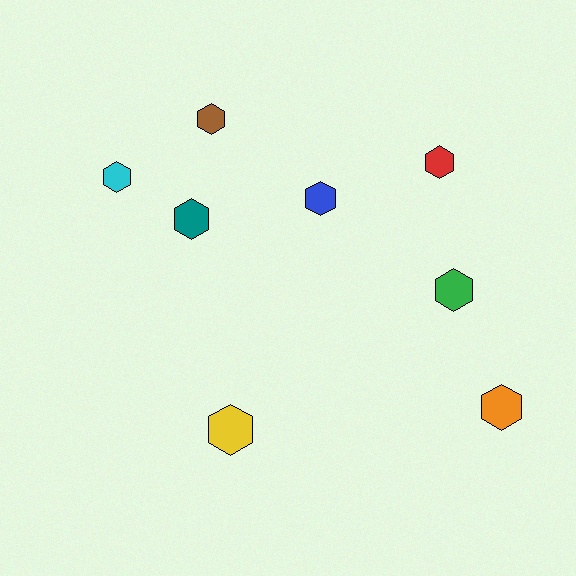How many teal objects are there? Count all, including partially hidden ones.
There is 1 teal object.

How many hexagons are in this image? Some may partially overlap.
There are 8 hexagons.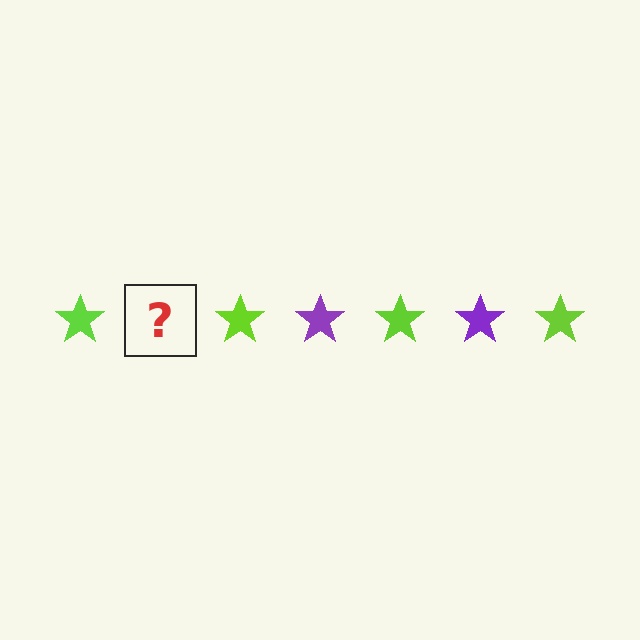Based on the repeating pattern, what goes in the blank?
The blank should be a purple star.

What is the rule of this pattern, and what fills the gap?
The rule is that the pattern cycles through lime, purple stars. The gap should be filled with a purple star.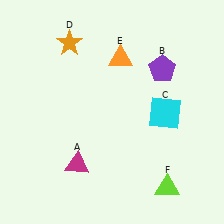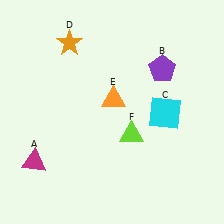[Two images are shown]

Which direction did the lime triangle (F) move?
The lime triangle (F) moved up.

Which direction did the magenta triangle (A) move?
The magenta triangle (A) moved left.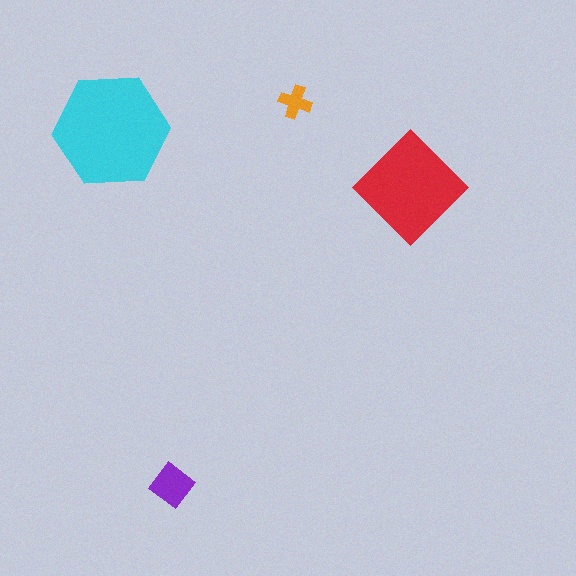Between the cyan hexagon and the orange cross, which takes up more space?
The cyan hexagon.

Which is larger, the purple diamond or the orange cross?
The purple diamond.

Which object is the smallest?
The orange cross.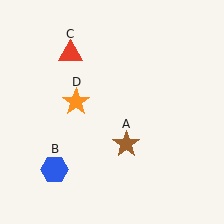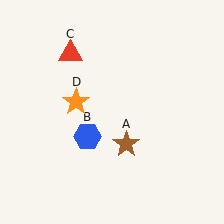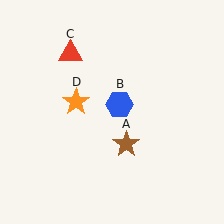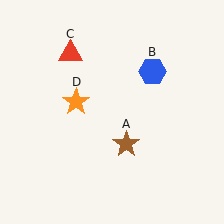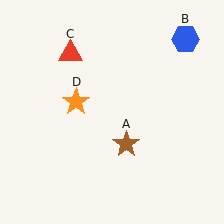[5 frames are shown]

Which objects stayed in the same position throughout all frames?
Brown star (object A) and red triangle (object C) and orange star (object D) remained stationary.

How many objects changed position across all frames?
1 object changed position: blue hexagon (object B).